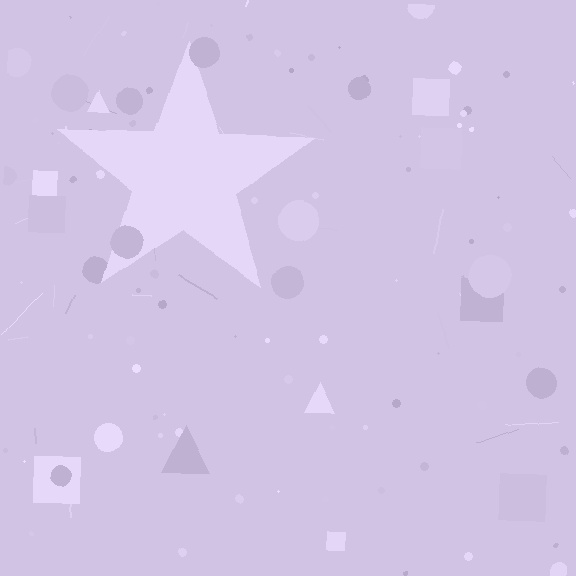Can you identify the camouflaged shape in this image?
The camouflaged shape is a star.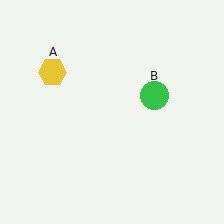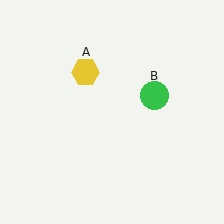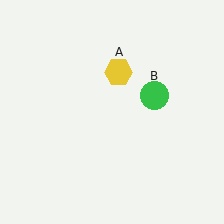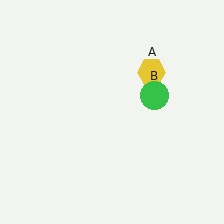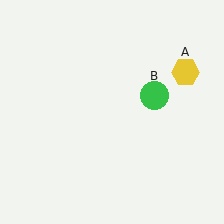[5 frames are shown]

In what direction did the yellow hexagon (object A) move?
The yellow hexagon (object A) moved right.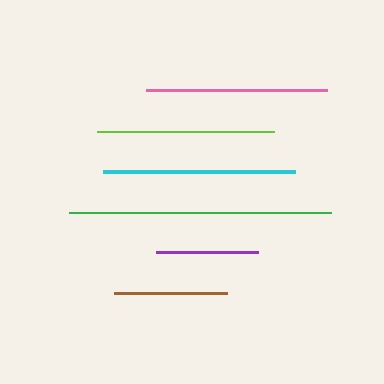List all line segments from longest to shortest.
From longest to shortest: green, cyan, pink, lime, brown, purple.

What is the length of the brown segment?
The brown segment is approximately 113 pixels long.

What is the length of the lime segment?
The lime segment is approximately 177 pixels long.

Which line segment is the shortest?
The purple line is the shortest at approximately 102 pixels.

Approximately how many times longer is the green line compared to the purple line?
The green line is approximately 2.6 times the length of the purple line.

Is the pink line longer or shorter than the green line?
The green line is longer than the pink line.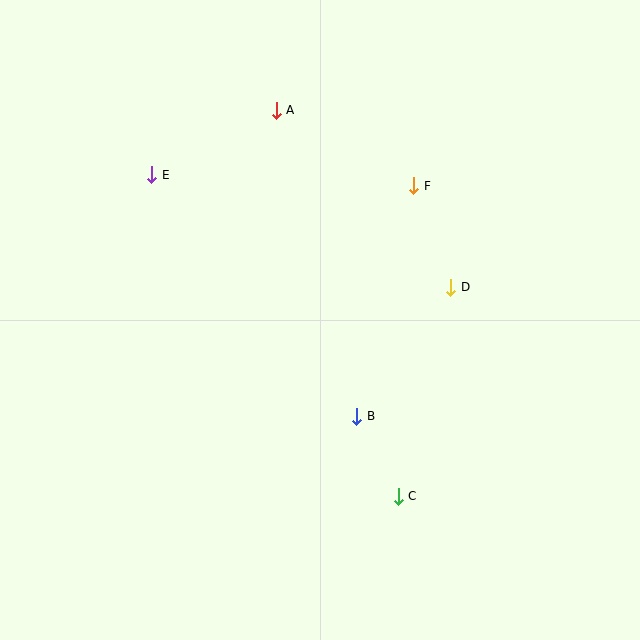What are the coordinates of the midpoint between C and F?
The midpoint between C and F is at (406, 341).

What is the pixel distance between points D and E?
The distance between D and E is 319 pixels.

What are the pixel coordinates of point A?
Point A is at (276, 110).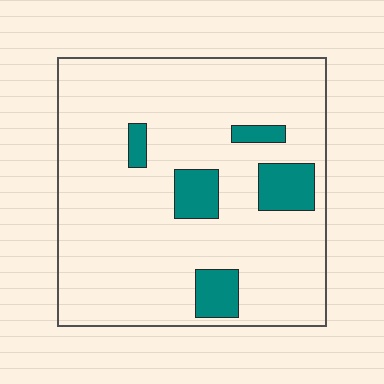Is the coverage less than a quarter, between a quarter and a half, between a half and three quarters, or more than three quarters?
Less than a quarter.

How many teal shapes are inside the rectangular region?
5.